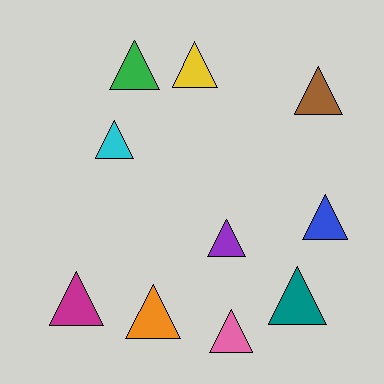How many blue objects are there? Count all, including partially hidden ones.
There is 1 blue object.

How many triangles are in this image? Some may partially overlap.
There are 10 triangles.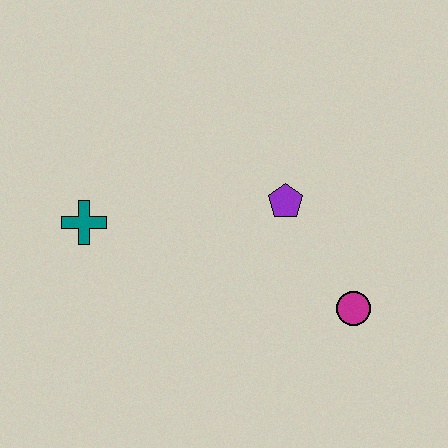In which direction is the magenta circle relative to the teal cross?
The magenta circle is to the right of the teal cross.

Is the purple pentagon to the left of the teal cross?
No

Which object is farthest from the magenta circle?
The teal cross is farthest from the magenta circle.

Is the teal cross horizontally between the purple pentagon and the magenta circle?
No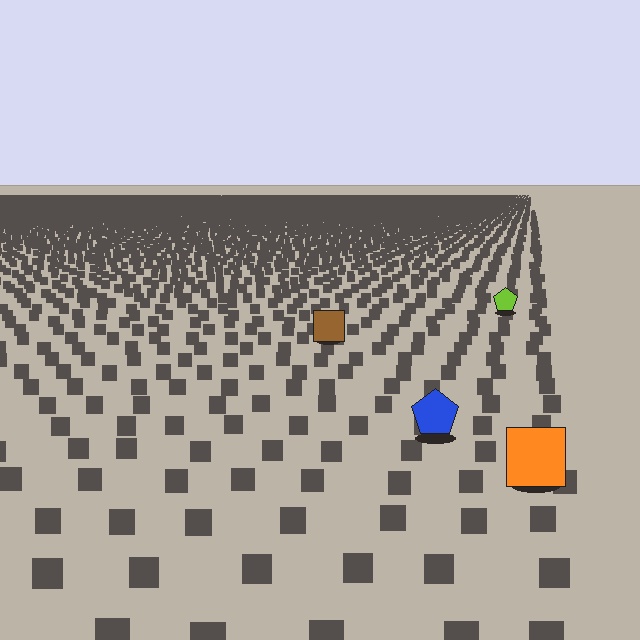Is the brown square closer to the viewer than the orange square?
No. The orange square is closer — you can tell from the texture gradient: the ground texture is coarser near it.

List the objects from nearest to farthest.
From nearest to farthest: the orange square, the blue pentagon, the brown square, the lime pentagon.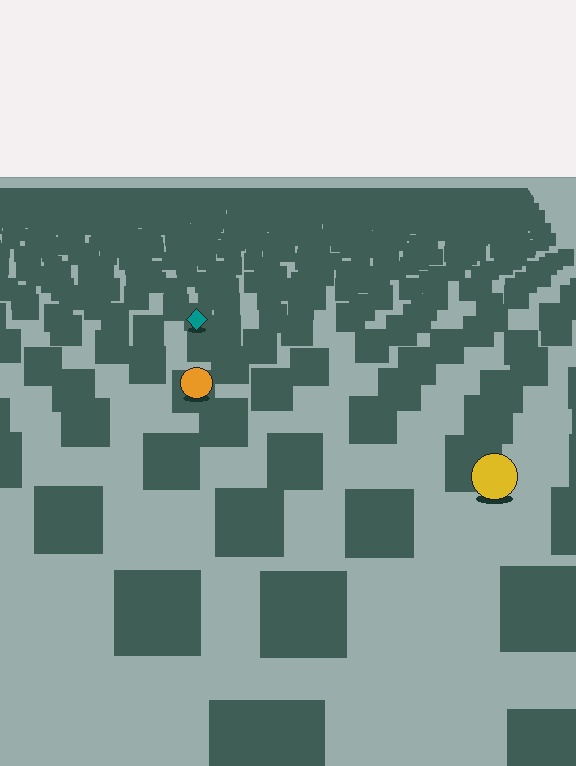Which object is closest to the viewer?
The yellow circle is closest. The texture marks near it are larger and more spread out.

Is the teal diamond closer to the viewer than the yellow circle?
No. The yellow circle is closer — you can tell from the texture gradient: the ground texture is coarser near it.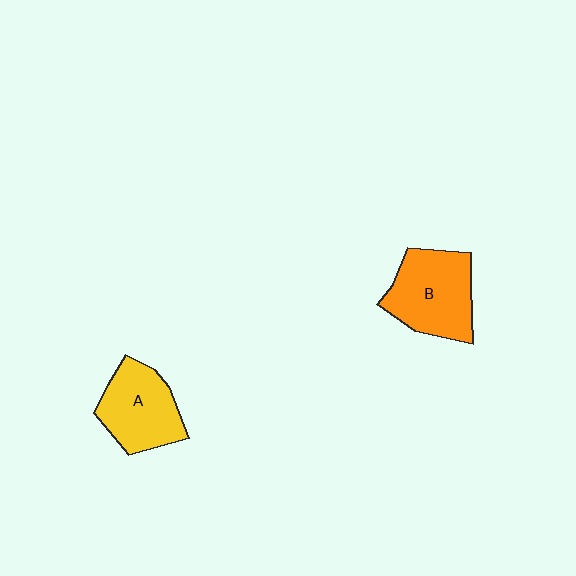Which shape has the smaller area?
Shape A (yellow).